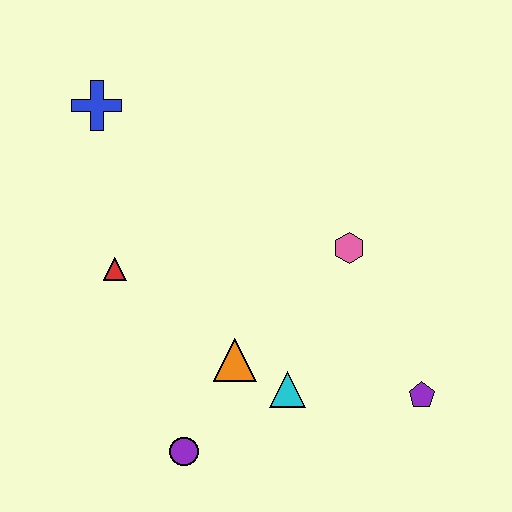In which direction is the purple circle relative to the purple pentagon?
The purple circle is to the left of the purple pentagon.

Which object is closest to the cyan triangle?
The orange triangle is closest to the cyan triangle.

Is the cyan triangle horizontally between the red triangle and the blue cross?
No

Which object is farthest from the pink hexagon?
The blue cross is farthest from the pink hexagon.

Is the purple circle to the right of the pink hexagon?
No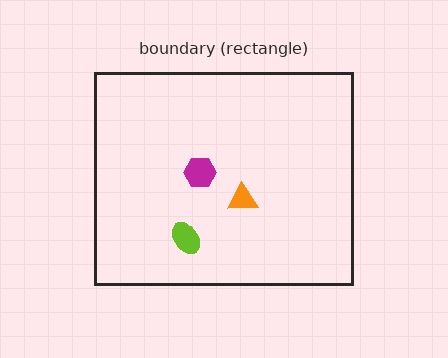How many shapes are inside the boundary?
3 inside, 0 outside.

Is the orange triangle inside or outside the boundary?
Inside.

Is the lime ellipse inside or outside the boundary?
Inside.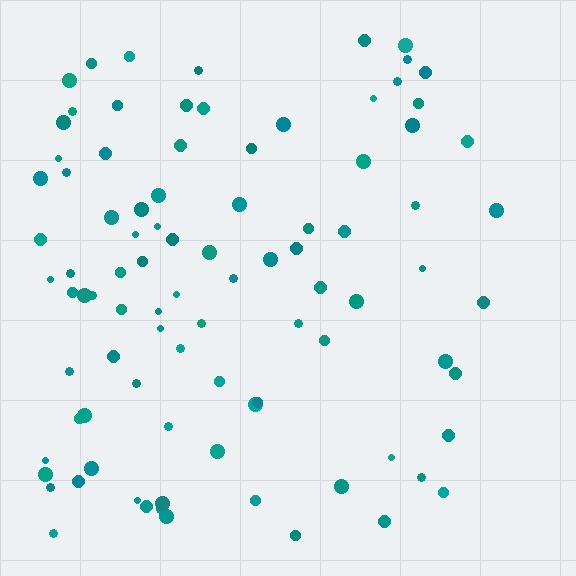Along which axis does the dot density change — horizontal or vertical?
Horizontal.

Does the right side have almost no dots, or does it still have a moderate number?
Still a moderate number, just noticeably fewer than the left.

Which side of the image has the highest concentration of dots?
The left.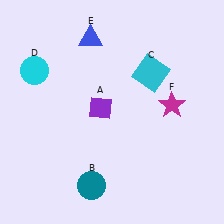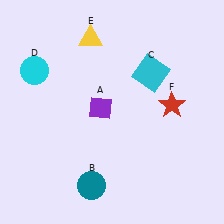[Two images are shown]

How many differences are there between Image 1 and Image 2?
There are 2 differences between the two images.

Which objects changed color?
E changed from blue to yellow. F changed from magenta to red.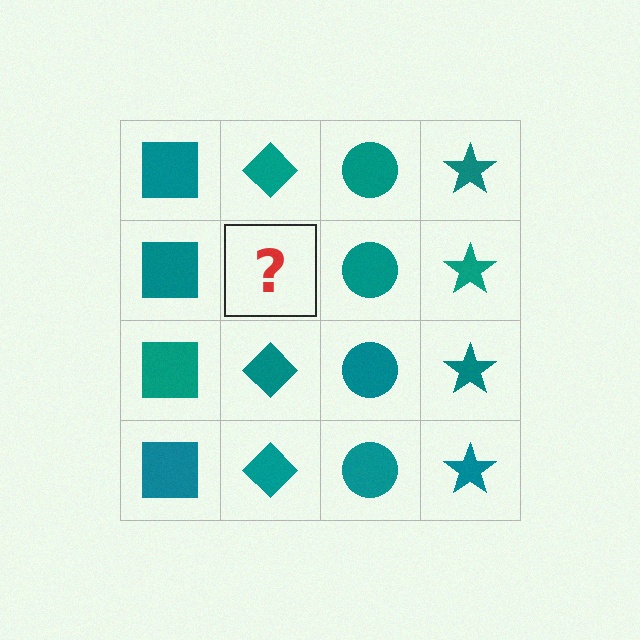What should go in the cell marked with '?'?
The missing cell should contain a teal diamond.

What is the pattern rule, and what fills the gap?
The rule is that each column has a consistent shape. The gap should be filled with a teal diamond.